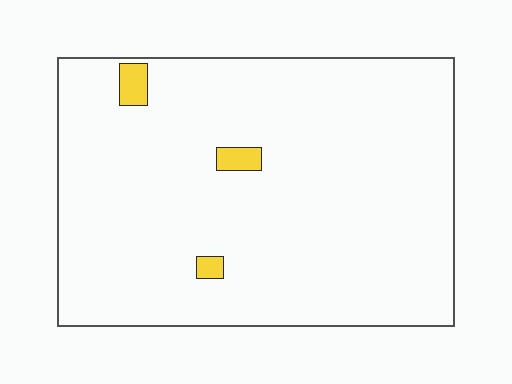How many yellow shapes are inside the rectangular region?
3.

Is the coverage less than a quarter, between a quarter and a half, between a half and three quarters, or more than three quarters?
Less than a quarter.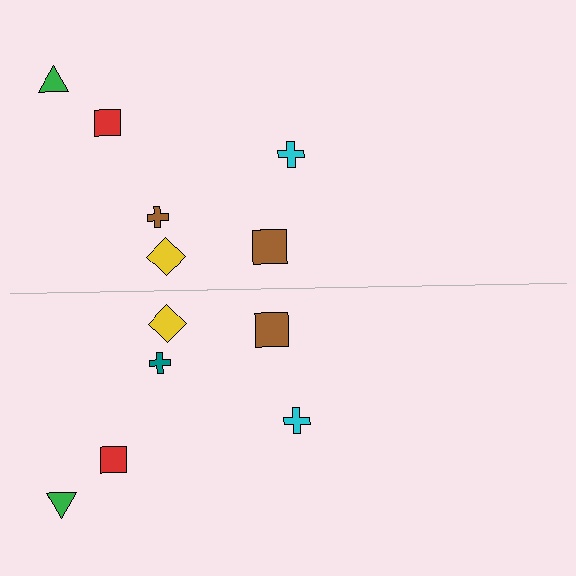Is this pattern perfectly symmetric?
No, the pattern is not perfectly symmetric. The teal cross on the bottom side breaks the symmetry — its mirror counterpart is brown.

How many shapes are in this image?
There are 12 shapes in this image.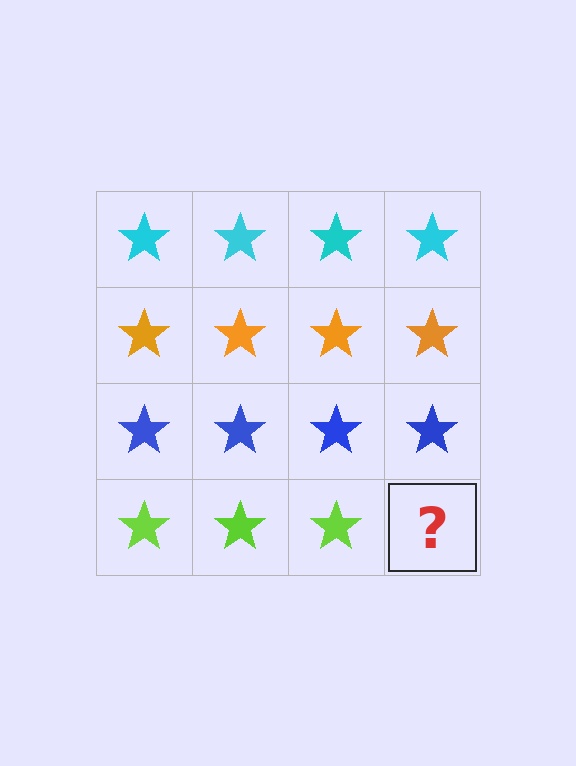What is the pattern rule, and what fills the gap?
The rule is that each row has a consistent color. The gap should be filled with a lime star.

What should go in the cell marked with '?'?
The missing cell should contain a lime star.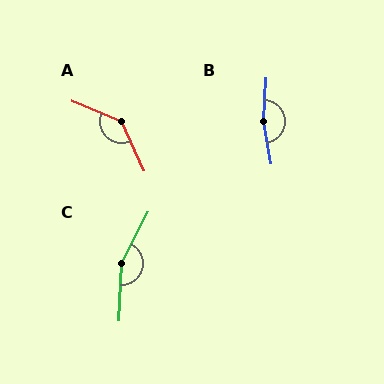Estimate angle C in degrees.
Approximately 155 degrees.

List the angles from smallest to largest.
A (137°), C (155°), B (167°).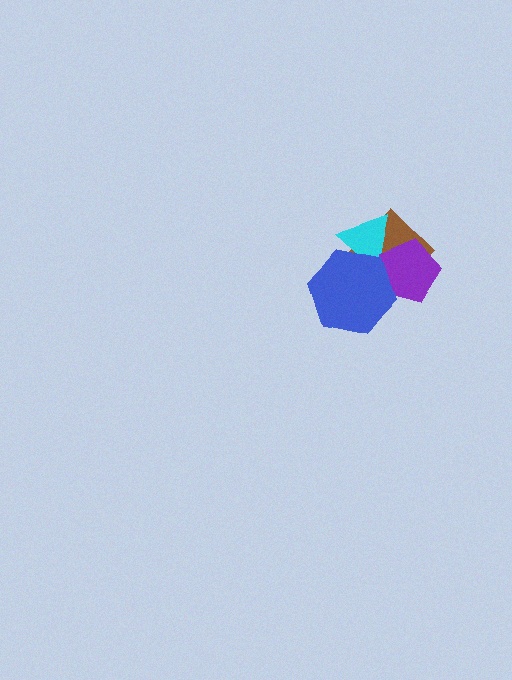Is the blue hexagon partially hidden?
No, no other shape covers it.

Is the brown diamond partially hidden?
Yes, it is partially covered by another shape.